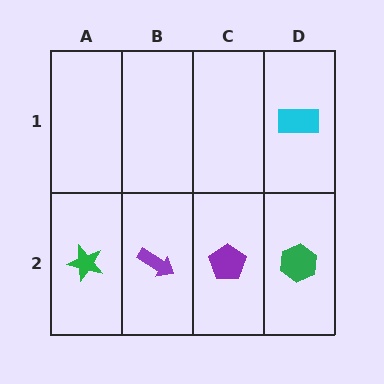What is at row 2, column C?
A purple pentagon.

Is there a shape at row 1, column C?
No, that cell is empty.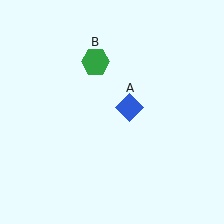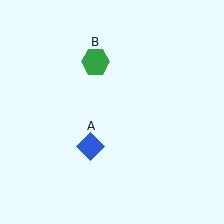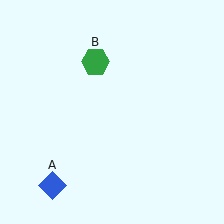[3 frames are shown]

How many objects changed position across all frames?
1 object changed position: blue diamond (object A).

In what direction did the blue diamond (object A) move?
The blue diamond (object A) moved down and to the left.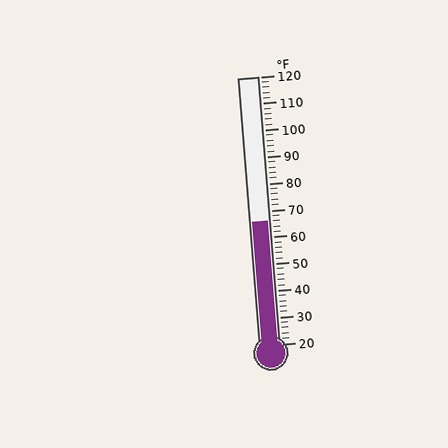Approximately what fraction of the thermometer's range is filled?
The thermometer is filled to approximately 45% of its range.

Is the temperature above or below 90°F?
The temperature is below 90°F.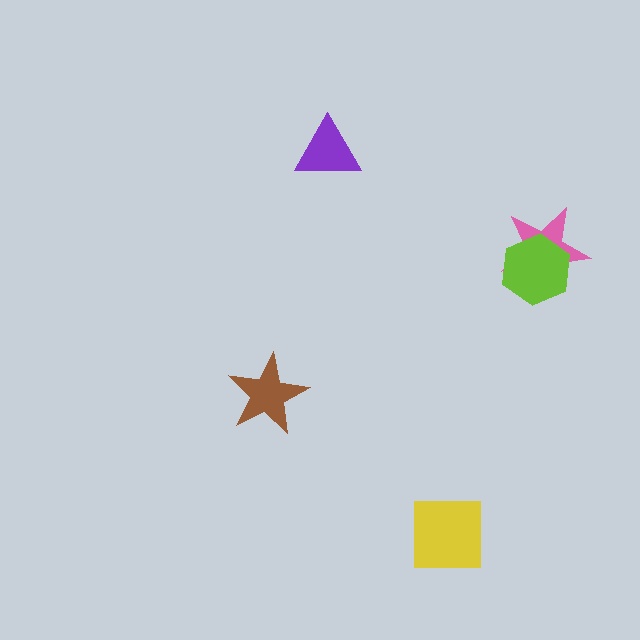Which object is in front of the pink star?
The lime hexagon is in front of the pink star.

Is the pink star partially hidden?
Yes, it is partially covered by another shape.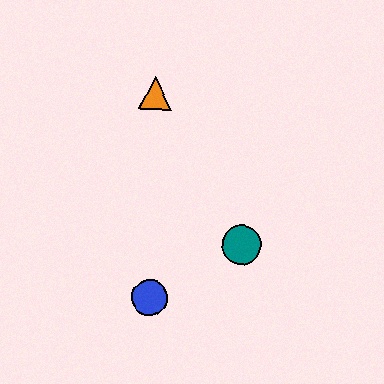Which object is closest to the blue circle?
The teal circle is closest to the blue circle.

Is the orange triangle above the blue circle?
Yes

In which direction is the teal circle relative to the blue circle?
The teal circle is to the right of the blue circle.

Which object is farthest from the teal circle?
The orange triangle is farthest from the teal circle.